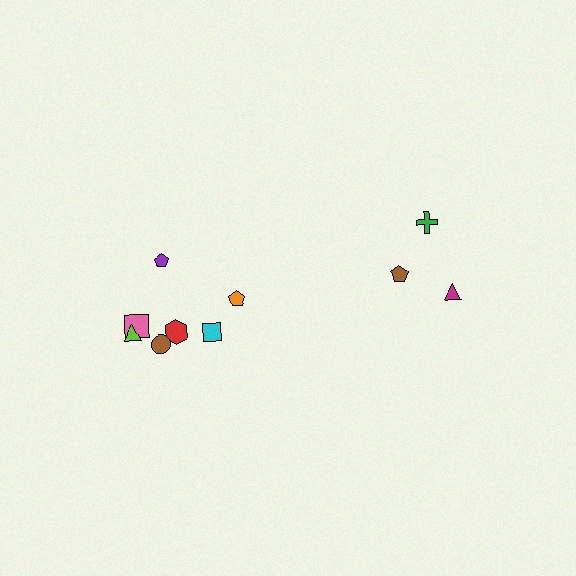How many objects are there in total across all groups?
There are 10 objects.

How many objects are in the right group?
There are 3 objects.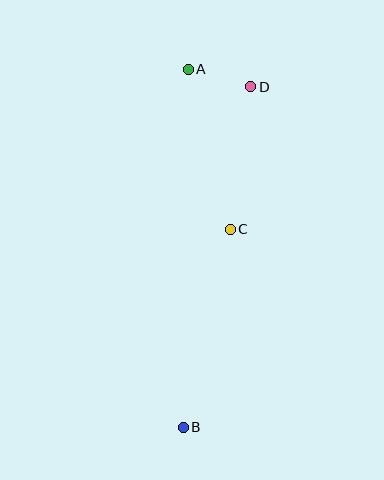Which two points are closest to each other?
Points A and D are closest to each other.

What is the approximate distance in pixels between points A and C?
The distance between A and C is approximately 166 pixels.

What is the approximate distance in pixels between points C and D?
The distance between C and D is approximately 144 pixels.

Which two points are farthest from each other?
Points A and B are farthest from each other.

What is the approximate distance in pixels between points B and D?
The distance between B and D is approximately 347 pixels.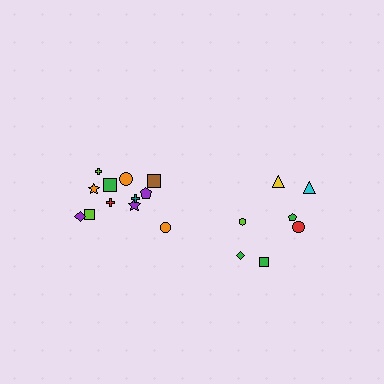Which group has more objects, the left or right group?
The left group.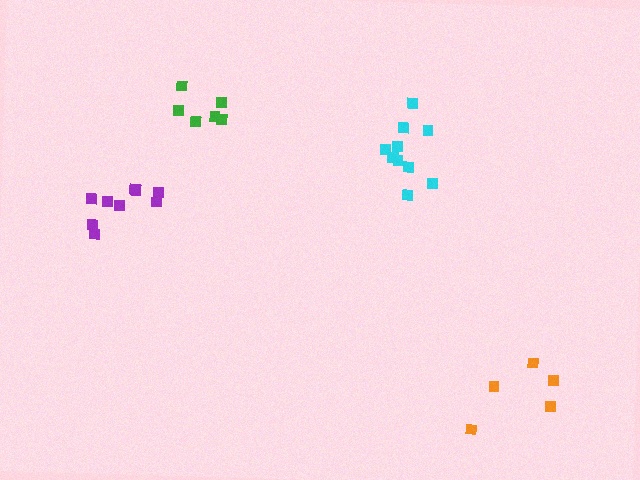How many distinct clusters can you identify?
There are 4 distinct clusters.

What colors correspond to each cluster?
The clusters are colored: orange, green, purple, cyan.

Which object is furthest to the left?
The purple cluster is leftmost.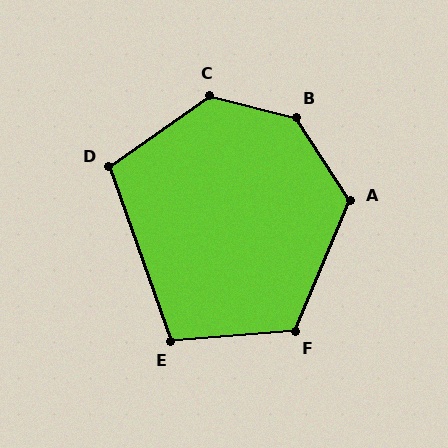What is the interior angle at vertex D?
Approximately 105 degrees (obtuse).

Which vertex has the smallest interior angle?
E, at approximately 105 degrees.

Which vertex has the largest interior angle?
B, at approximately 137 degrees.